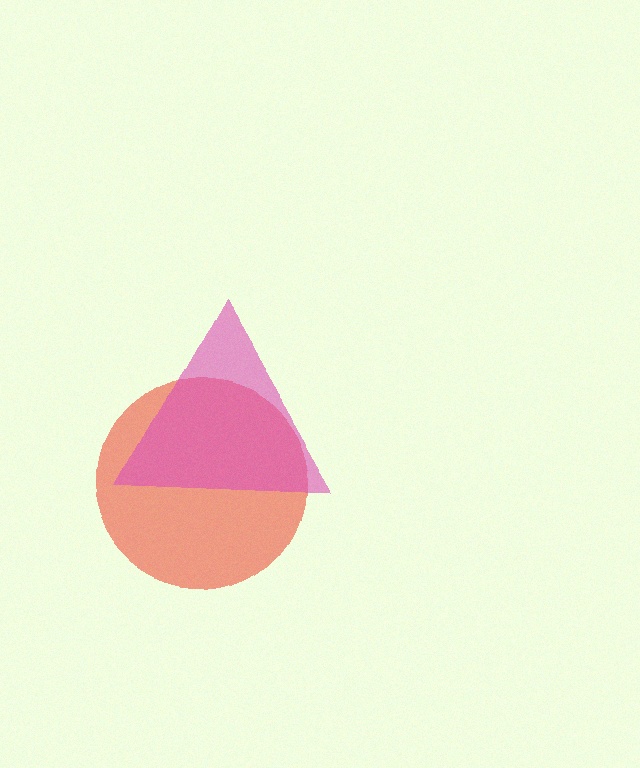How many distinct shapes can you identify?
There are 2 distinct shapes: a red circle, a pink triangle.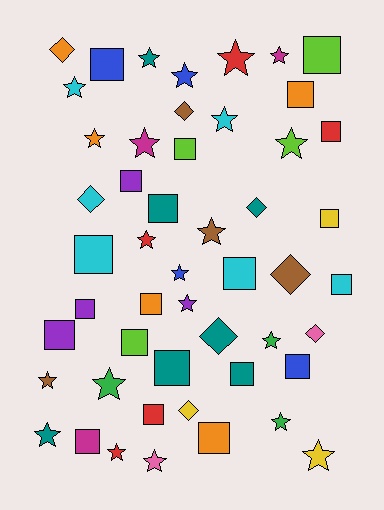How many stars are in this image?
There are 21 stars.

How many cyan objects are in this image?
There are 6 cyan objects.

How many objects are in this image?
There are 50 objects.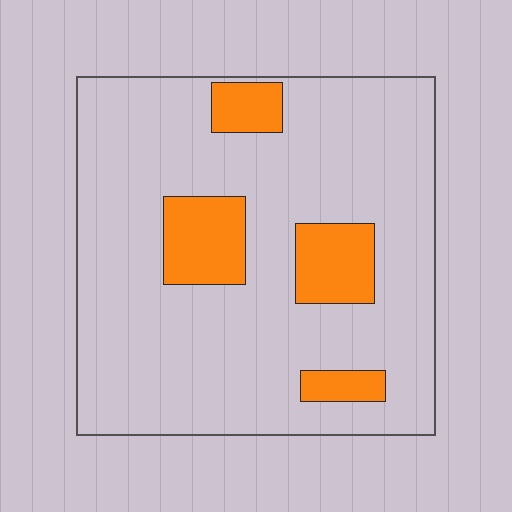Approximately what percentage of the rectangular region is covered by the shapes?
Approximately 15%.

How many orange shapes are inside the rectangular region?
4.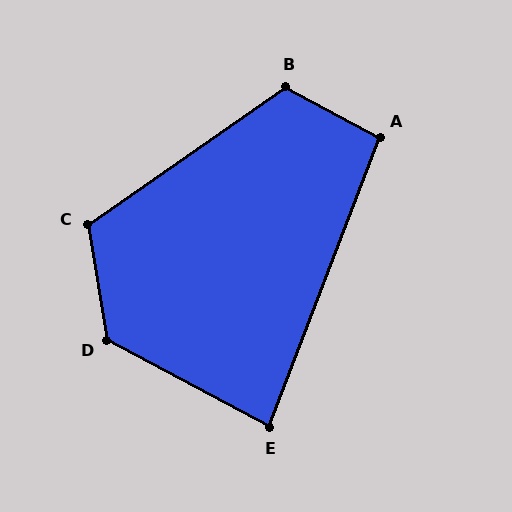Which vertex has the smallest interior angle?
E, at approximately 83 degrees.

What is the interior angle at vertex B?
Approximately 117 degrees (obtuse).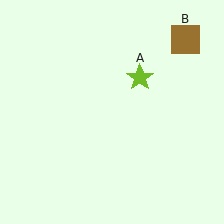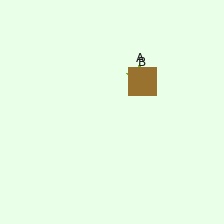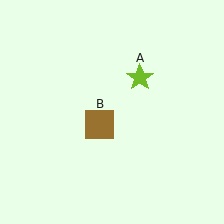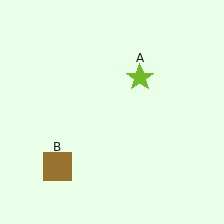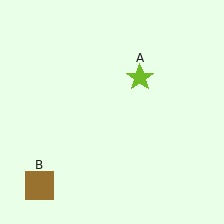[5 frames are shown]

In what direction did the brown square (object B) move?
The brown square (object B) moved down and to the left.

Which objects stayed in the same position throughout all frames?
Lime star (object A) remained stationary.